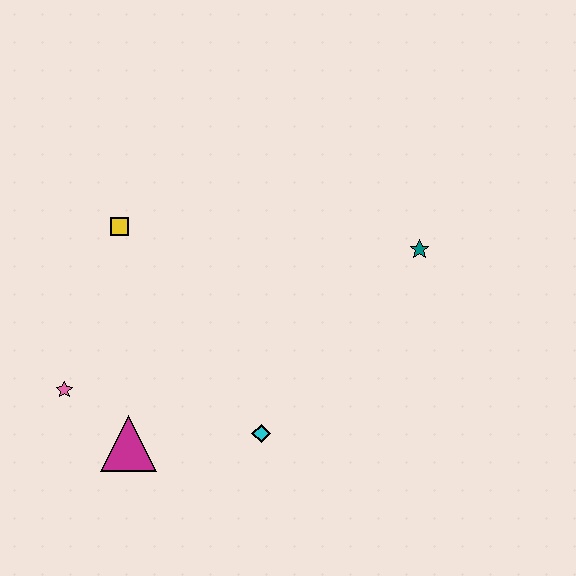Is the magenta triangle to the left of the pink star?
No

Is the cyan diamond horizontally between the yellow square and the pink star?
No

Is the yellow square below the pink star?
No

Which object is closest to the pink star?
The magenta triangle is closest to the pink star.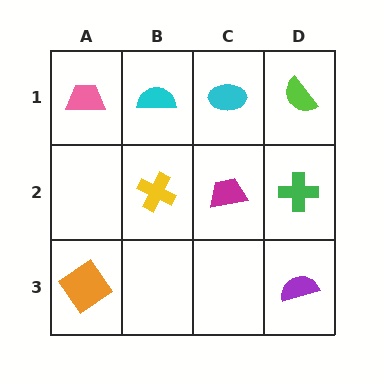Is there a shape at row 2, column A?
No, that cell is empty.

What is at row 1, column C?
A cyan ellipse.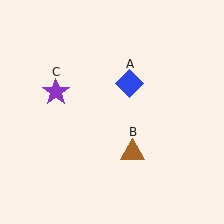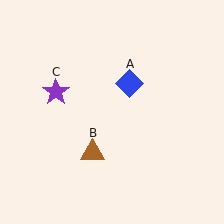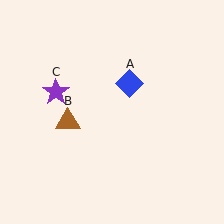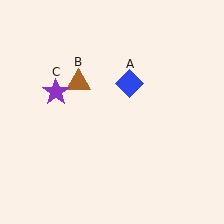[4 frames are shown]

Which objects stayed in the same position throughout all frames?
Blue diamond (object A) and purple star (object C) remained stationary.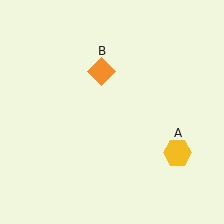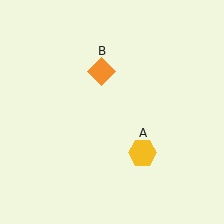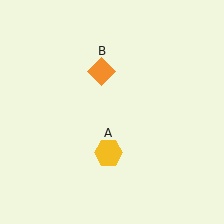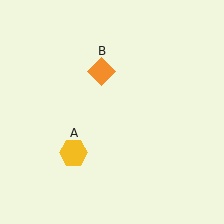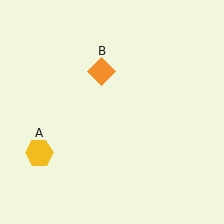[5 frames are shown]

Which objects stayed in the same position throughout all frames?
Orange diamond (object B) remained stationary.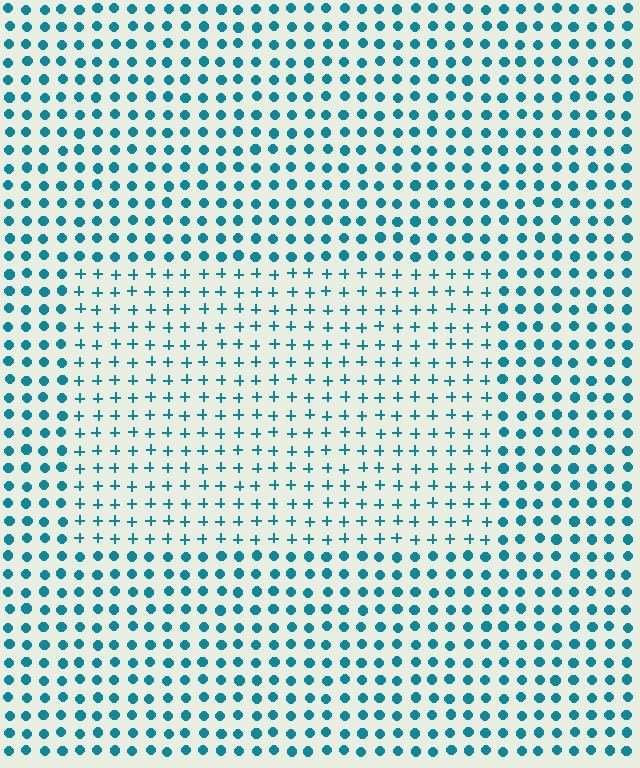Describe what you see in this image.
The image is filled with small teal elements arranged in a uniform grid. A rectangle-shaped region contains plus signs, while the surrounding area contains circles. The boundary is defined purely by the change in element shape.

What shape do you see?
I see a rectangle.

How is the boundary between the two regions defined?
The boundary is defined by a change in element shape: plus signs inside vs. circles outside. All elements share the same color and spacing.